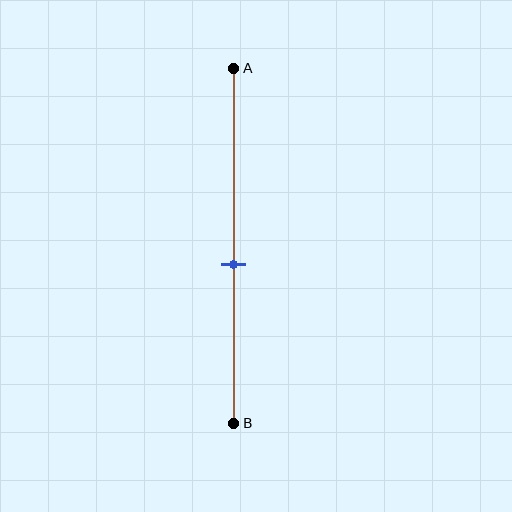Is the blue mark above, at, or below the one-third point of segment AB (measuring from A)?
The blue mark is below the one-third point of segment AB.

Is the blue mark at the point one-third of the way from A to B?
No, the mark is at about 55% from A, not at the 33% one-third point.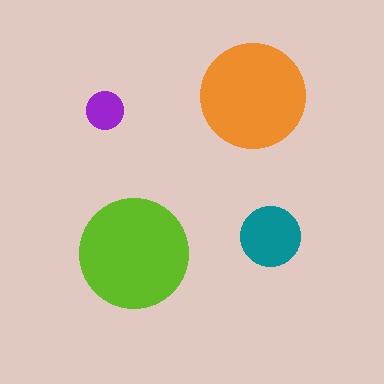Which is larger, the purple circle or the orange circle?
The orange one.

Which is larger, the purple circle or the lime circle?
The lime one.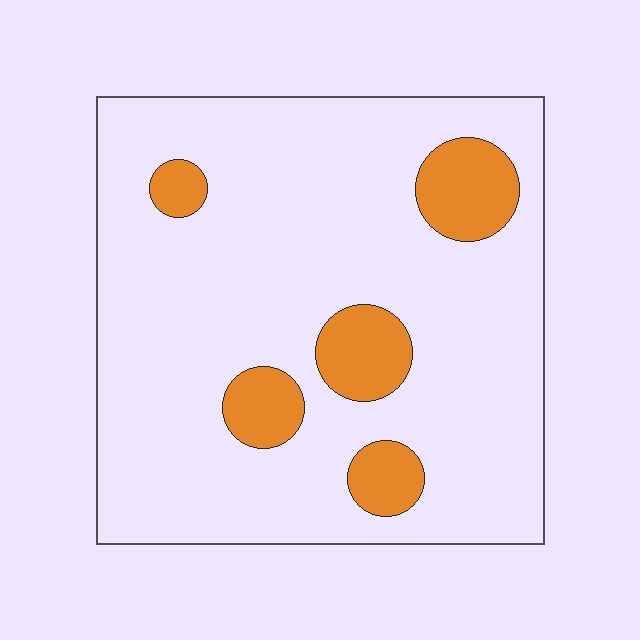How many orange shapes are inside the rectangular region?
5.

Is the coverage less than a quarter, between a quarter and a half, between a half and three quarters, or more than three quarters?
Less than a quarter.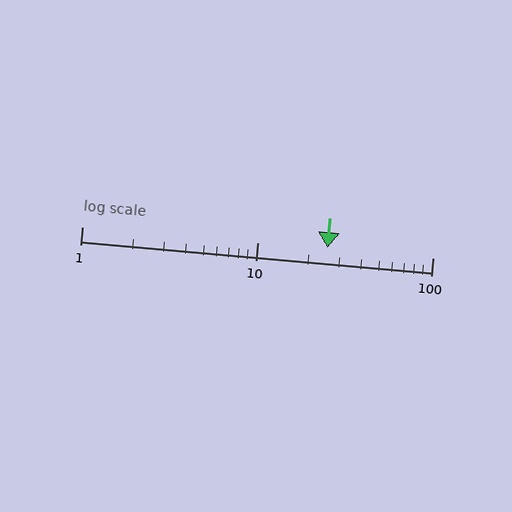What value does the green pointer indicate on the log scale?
The pointer indicates approximately 25.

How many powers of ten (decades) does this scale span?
The scale spans 2 decades, from 1 to 100.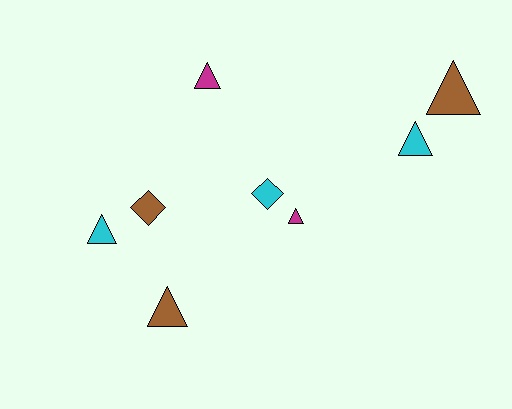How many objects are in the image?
There are 8 objects.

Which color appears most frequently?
Brown, with 3 objects.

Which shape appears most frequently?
Triangle, with 6 objects.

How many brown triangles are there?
There are 2 brown triangles.